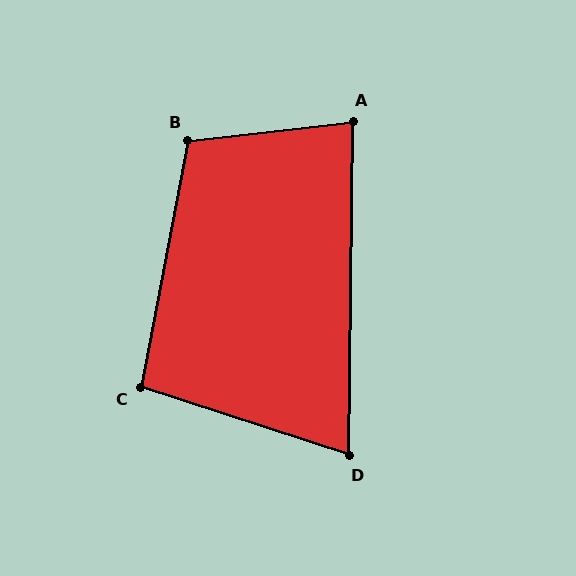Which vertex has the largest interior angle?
B, at approximately 107 degrees.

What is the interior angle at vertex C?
Approximately 97 degrees (obtuse).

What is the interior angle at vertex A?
Approximately 83 degrees (acute).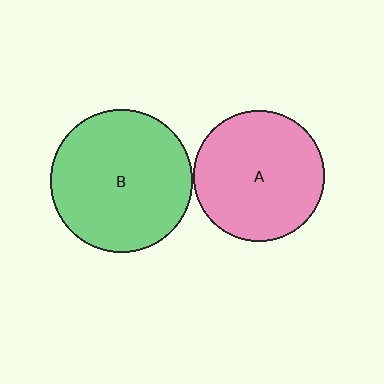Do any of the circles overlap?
No, none of the circles overlap.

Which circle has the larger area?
Circle B (green).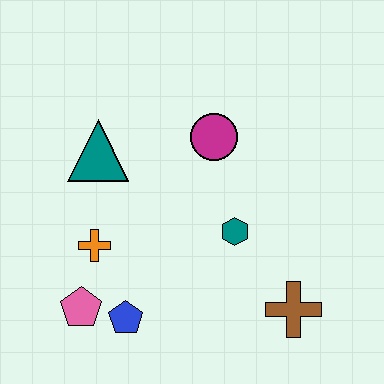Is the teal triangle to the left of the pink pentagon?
No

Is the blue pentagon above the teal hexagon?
No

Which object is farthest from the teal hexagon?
The pink pentagon is farthest from the teal hexagon.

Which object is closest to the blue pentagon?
The pink pentagon is closest to the blue pentagon.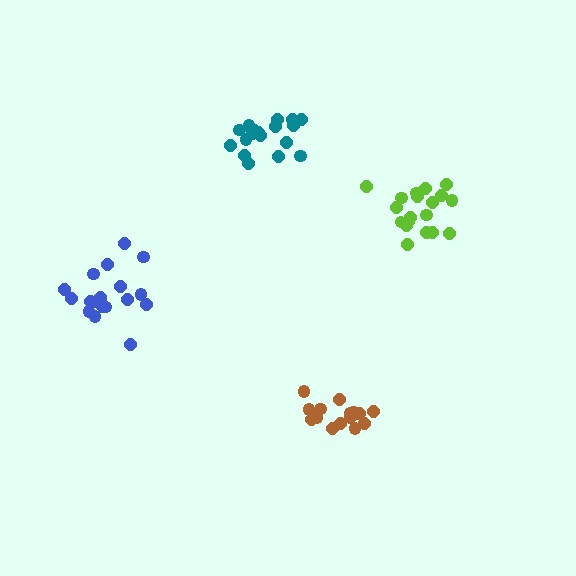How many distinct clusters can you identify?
There are 4 distinct clusters.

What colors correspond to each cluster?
The clusters are colored: blue, lime, teal, brown.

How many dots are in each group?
Group 1: 19 dots, Group 2: 19 dots, Group 3: 19 dots, Group 4: 16 dots (73 total).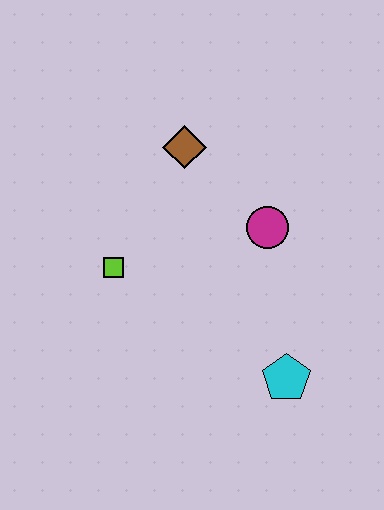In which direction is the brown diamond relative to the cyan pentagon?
The brown diamond is above the cyan pentagon.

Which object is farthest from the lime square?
The cyan pentagon is farthest from the lime square.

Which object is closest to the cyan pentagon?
The magenta circle is closest to the cyan pentagon.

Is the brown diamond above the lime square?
Yes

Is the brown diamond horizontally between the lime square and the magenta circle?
Yes